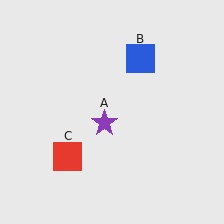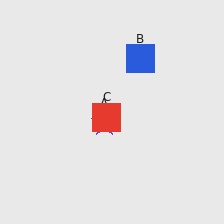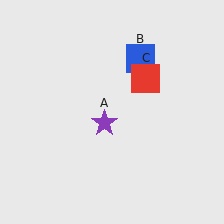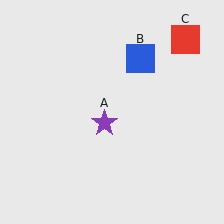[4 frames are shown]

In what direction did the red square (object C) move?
The red square (object C) moved up and to the right.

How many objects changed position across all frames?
1 object changed position: red square (object C).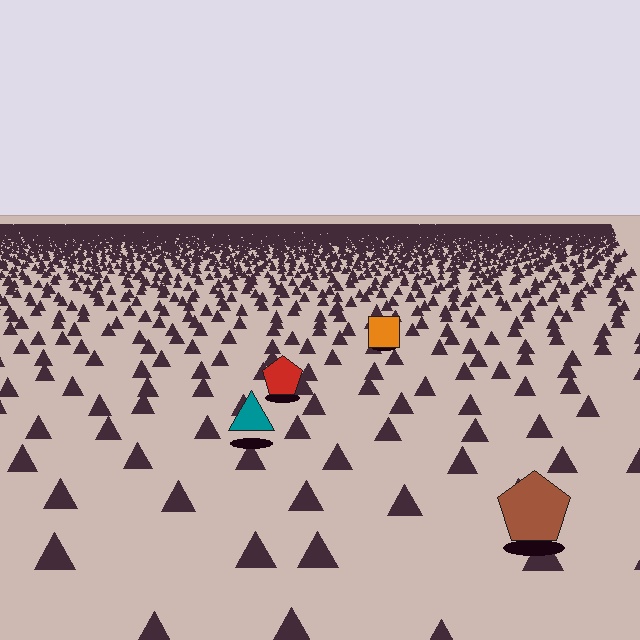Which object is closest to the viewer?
The brown pentagon is closest. The texture marks near it are larger and more spread out.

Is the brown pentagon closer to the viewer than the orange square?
Yes. The brown pentagon is closer — you can tell from the texture gradient: the ground texture is coarser near it.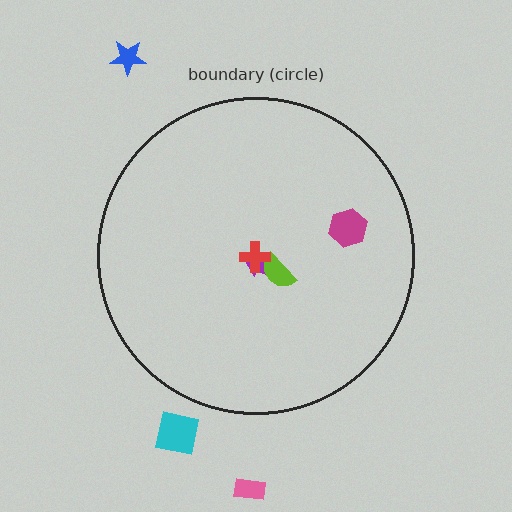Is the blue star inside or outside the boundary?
Outside.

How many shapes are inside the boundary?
4 inside, 3 outside.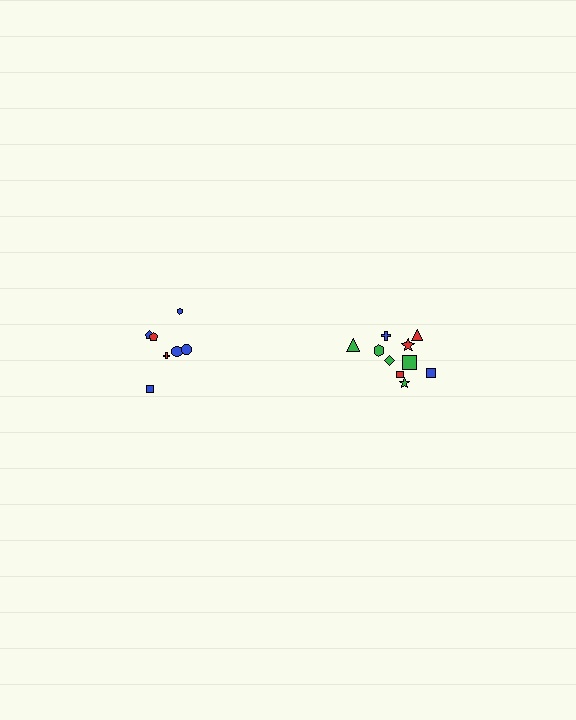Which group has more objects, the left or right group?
The right group.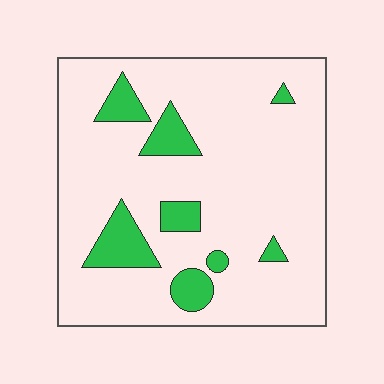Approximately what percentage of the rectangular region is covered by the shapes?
Approximately 15%.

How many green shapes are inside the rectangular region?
8.